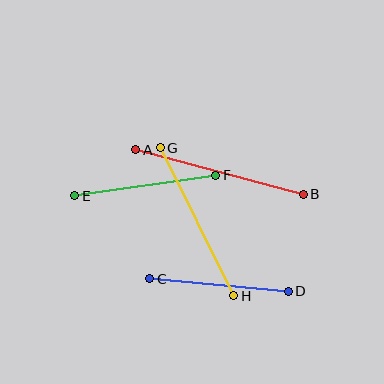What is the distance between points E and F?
The distance is approximately 142 pixels.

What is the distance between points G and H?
The distance is approximately 166 pixels.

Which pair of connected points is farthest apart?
Points A and B are farthest apart.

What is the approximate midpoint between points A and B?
The midpoint is at approximately (219, 172) pixels.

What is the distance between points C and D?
The distance is approximately 139 pixels.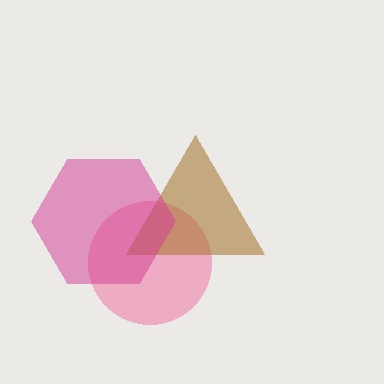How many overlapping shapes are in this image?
There are 3 overlapping shapes in the image.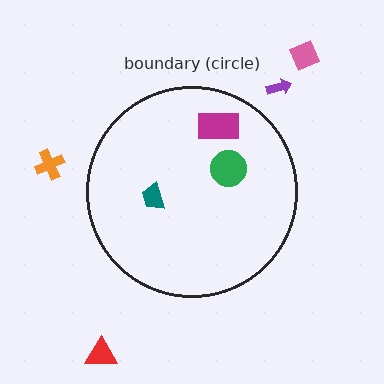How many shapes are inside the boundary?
3 inside, 4 outside.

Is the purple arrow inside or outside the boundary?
Outside.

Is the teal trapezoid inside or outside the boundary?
Inside.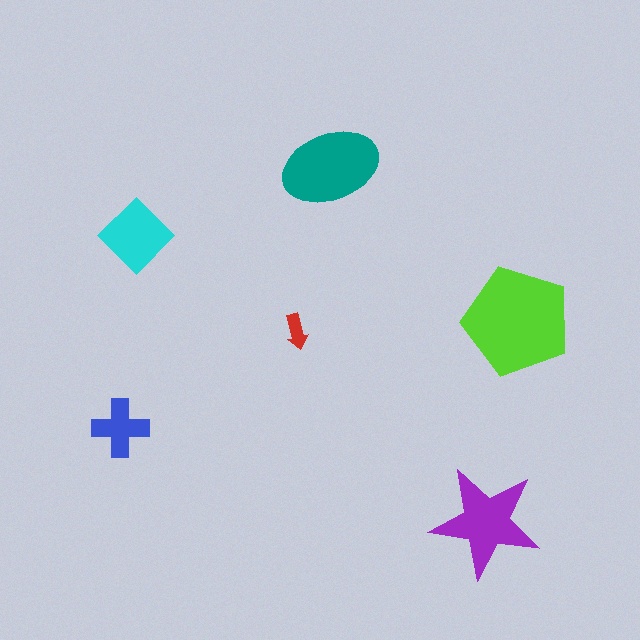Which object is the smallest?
The red arrow.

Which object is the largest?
The lime pentagon.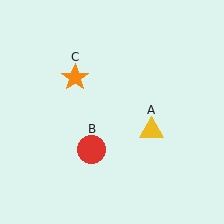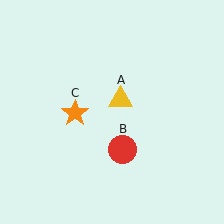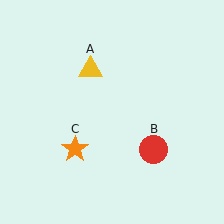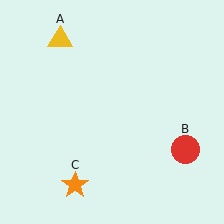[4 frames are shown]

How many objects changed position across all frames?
3 objects changed position: yellow triangle (object A), red circle (object B), orange star (object C).